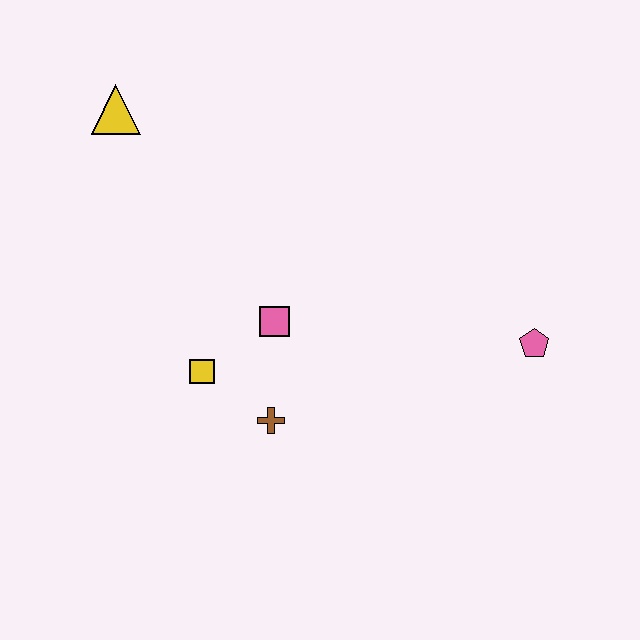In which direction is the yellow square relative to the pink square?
The yellow square is to the left of the pink square.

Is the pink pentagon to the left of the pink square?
No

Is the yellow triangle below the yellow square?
No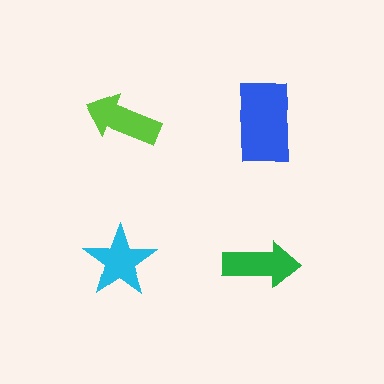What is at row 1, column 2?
A blue rectangle.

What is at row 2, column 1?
A cyan star.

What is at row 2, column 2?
A green arrow.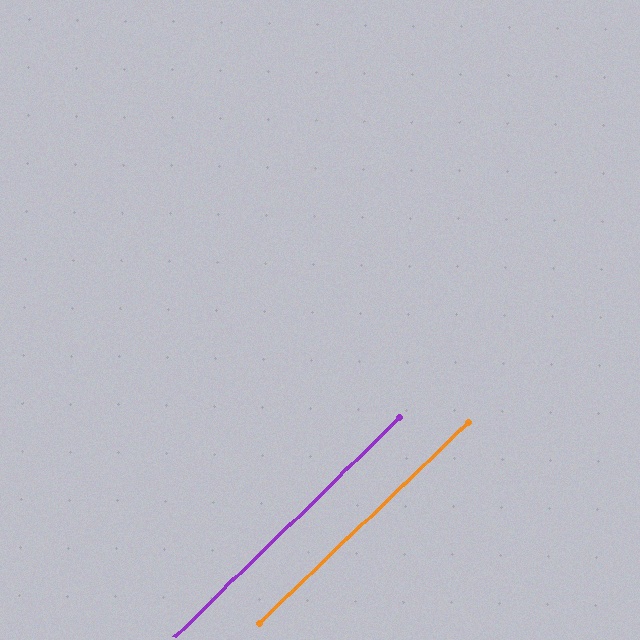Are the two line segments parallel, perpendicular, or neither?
Parallel — their directions differ by only 0.3°.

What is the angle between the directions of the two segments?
Approximately 0 degrees.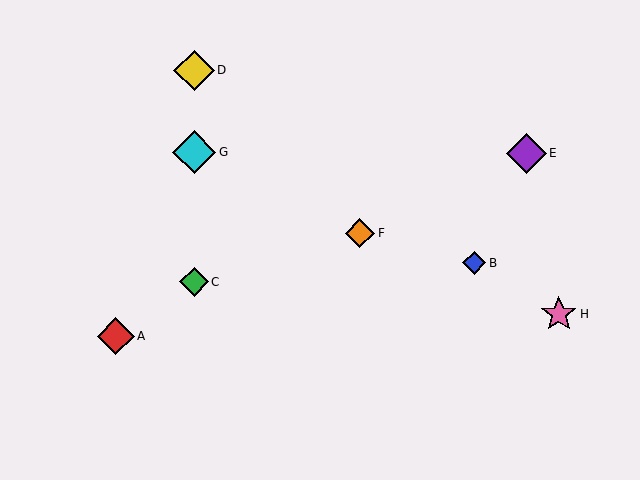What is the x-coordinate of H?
Object H is at x≈559.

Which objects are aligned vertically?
Objects C, D, G are aligned vertically.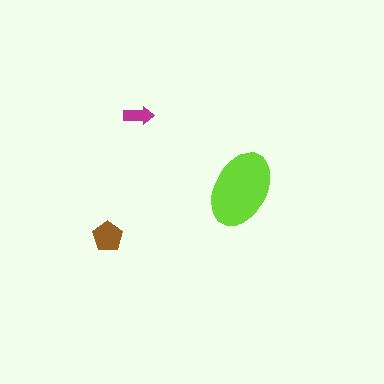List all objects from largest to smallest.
The lime ellipse, the brown pentagon, the magenta arrow.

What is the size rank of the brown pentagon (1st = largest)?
2nd.